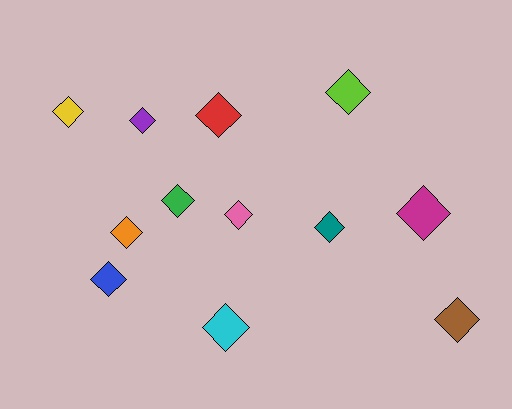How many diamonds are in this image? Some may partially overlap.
There are 12 diamonds.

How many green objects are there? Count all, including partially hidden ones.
There is 1 green object.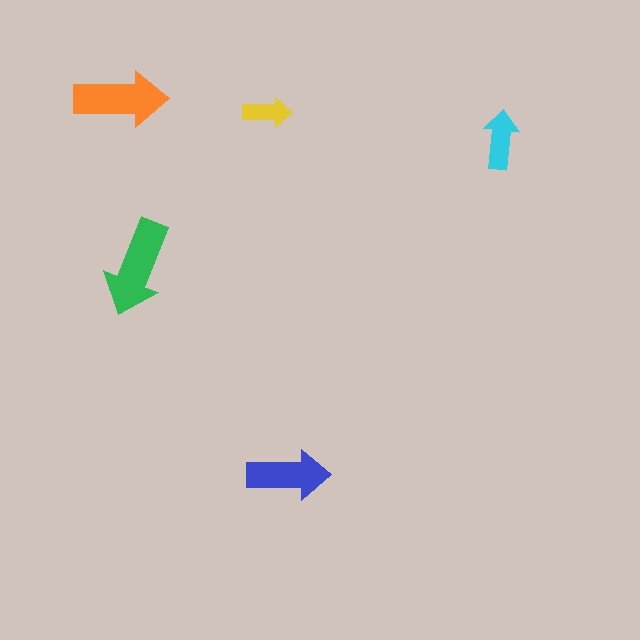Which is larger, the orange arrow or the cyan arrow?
The orange one.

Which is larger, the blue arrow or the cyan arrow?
The blue one.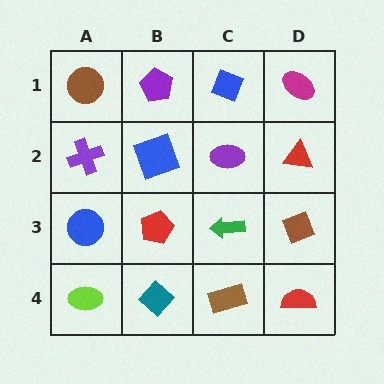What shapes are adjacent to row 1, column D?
A red triangle (row 2, column D), a blue diamond (row 1, column C).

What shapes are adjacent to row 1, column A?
A purple cross (row 2, column A), a purple pentagon (row 1, column B).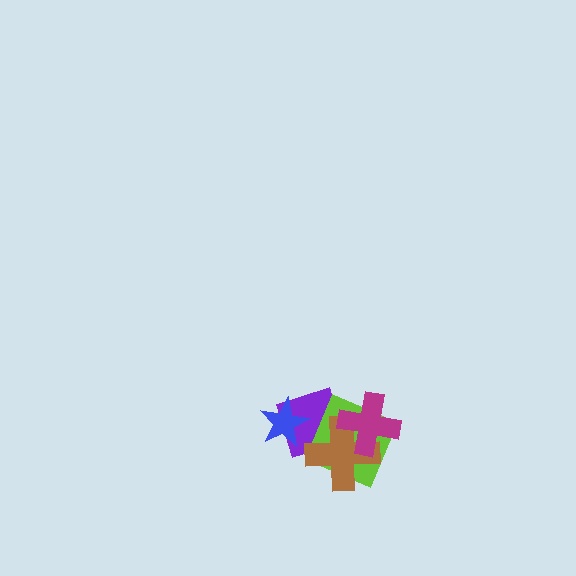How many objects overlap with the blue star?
1 object overlaps with the blue star.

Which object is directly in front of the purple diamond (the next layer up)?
The lime diamond is directly in front of the purple diamond.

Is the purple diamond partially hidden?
Yes, it is partially covered by another shape.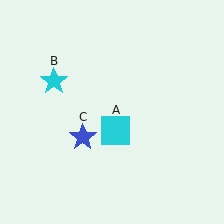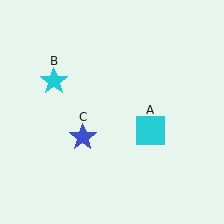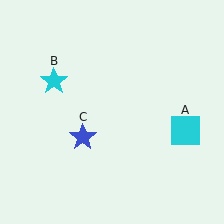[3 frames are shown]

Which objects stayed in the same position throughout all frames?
Cyan star (object B) and blue star (object C) remained stationary.